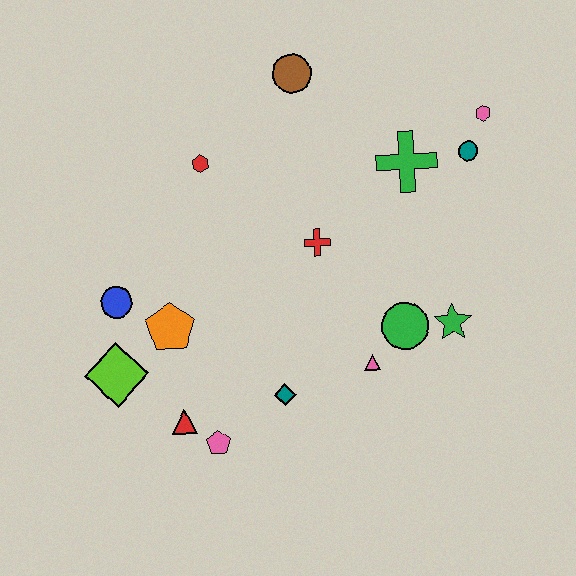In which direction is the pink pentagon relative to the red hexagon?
The pink pentagon is below the red hexagon.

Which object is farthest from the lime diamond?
The pink hexagon is farthest from the lime diamond.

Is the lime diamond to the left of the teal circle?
Yes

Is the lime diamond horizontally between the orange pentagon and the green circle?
No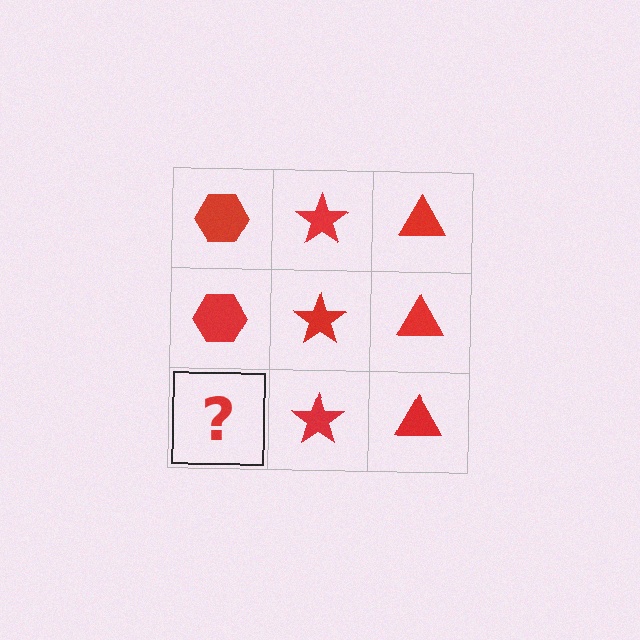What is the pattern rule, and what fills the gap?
The rule is that each column has a consistent shape. The gap should be filled with a red hexagon.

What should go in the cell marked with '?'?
The missing cell should contain a red hexagon.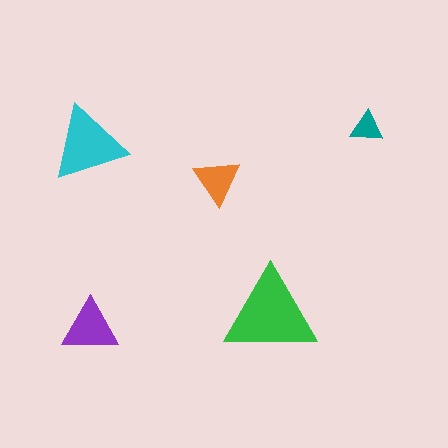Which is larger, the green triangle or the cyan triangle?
The green one.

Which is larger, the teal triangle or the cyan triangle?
The cyan one.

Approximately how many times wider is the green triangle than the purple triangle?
About 1.5 times wider.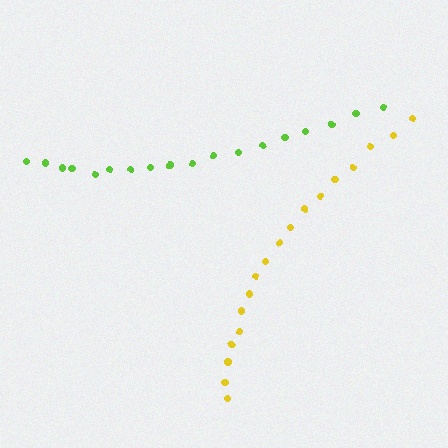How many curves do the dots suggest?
There are 2 distinct paths.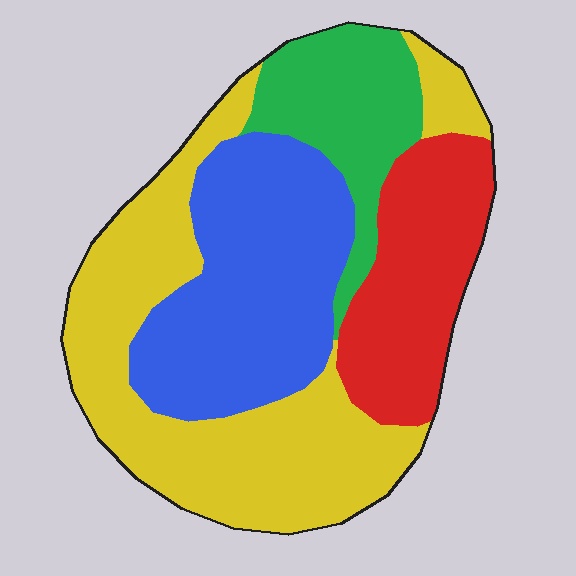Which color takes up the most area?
Yellow, at roughly 40%.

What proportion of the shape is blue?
Blue takes up about one quarter (1/4) of the shape.